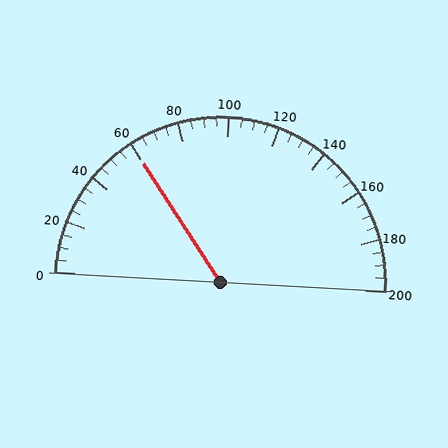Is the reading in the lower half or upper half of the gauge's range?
The reading is in the lower half of the range (0 to 200).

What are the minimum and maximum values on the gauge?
The gauge ranges from 0 to 200.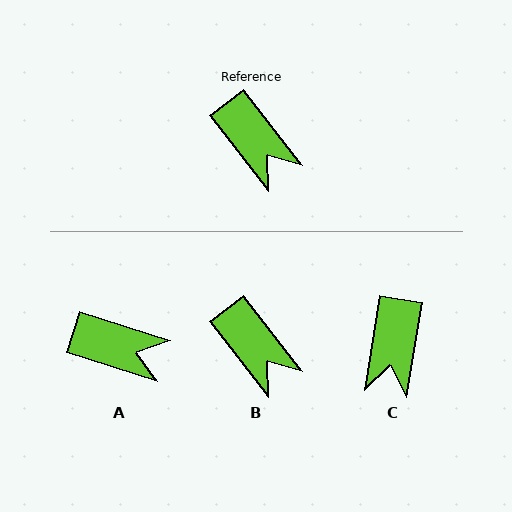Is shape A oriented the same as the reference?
No, it is off by about 35 degrees.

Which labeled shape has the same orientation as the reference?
B.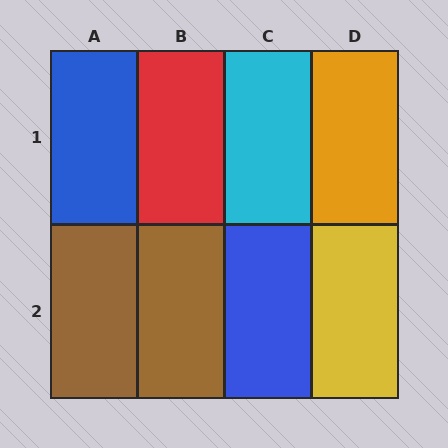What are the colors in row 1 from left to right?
Blue, red, cyan, orange.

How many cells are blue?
2 cells are blue.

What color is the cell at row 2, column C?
Blue.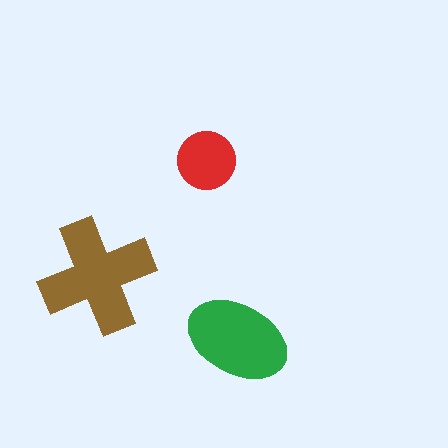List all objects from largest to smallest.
The brown cross, the green ellipse, the red circle.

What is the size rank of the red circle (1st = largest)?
3rd.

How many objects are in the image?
There are 3 objects in the image.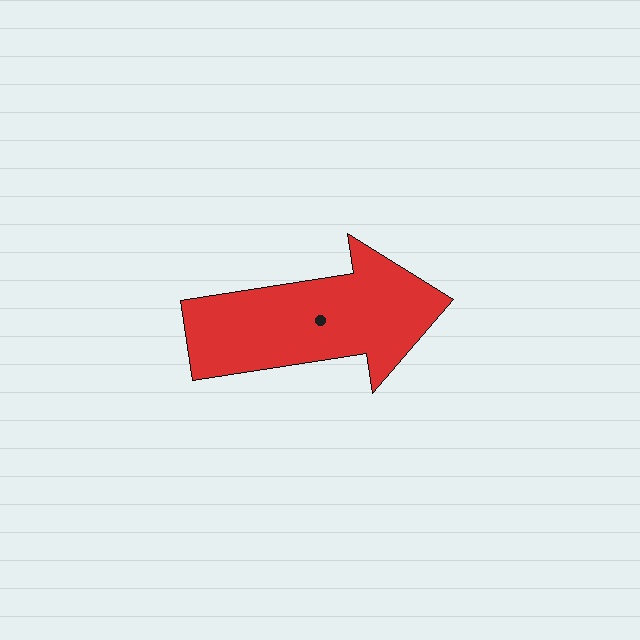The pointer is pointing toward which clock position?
Roughly 3 o'clock.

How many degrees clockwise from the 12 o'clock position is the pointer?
Approximately 81 degrees.